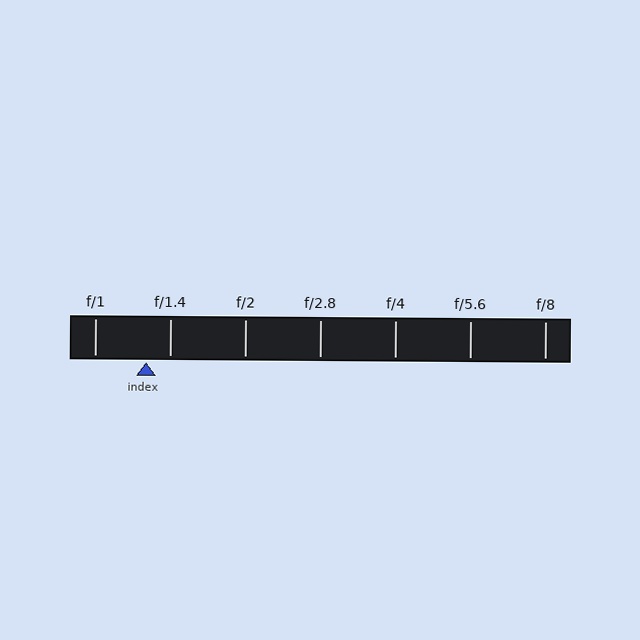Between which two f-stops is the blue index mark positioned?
The index mark is between f/1 and f/1.4.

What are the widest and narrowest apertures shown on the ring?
The widest aperture shown is f/1 and the narrowest is f/8.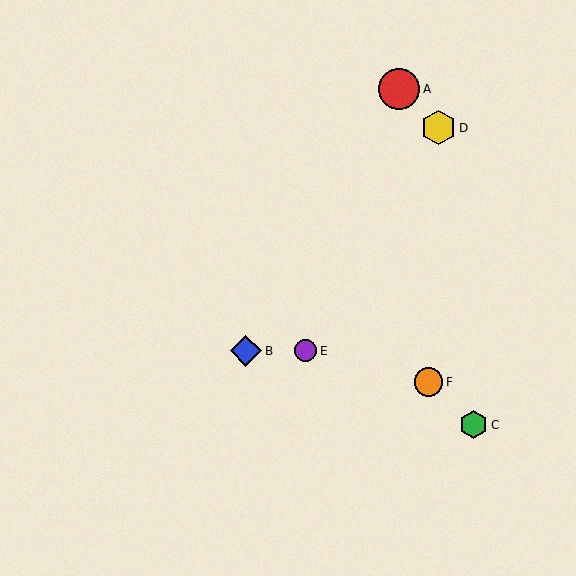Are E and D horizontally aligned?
No, E is at y≈351 and D is at y≈128.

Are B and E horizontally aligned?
Yes, both are at y≈351.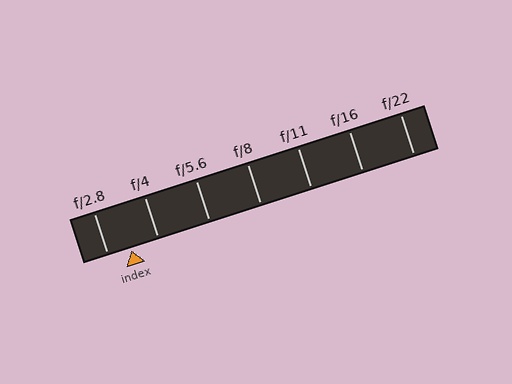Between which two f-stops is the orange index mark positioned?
The index mark is between f/2.8 and f/4.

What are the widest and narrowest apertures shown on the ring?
The widest aperture shown is f/2.8 and the narrowest is f/22.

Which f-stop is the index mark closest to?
The index mark is closest to f/2.8.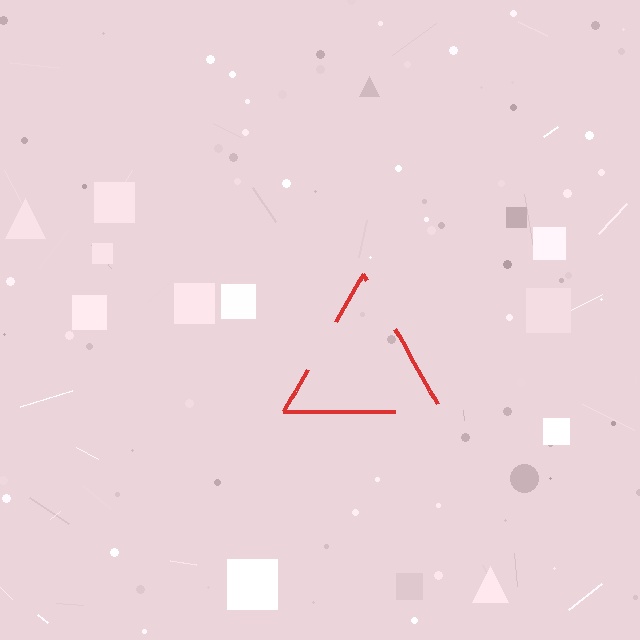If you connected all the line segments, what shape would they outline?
They would outline a triangle.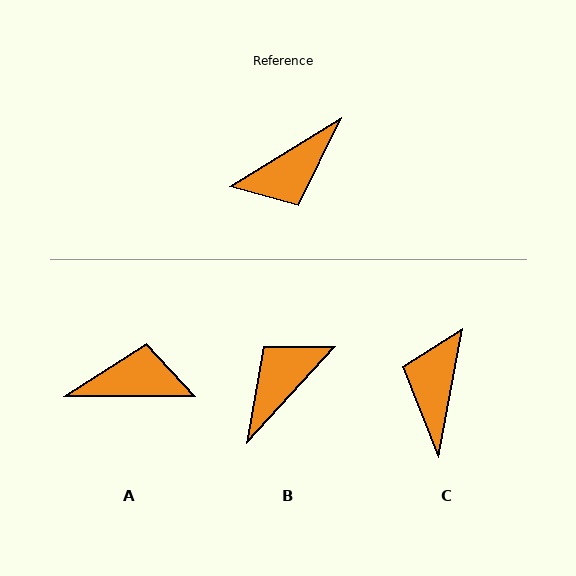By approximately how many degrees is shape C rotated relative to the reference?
Approximately 132 degrees clockwise.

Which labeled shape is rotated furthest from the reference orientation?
B, about 164 degrees away.